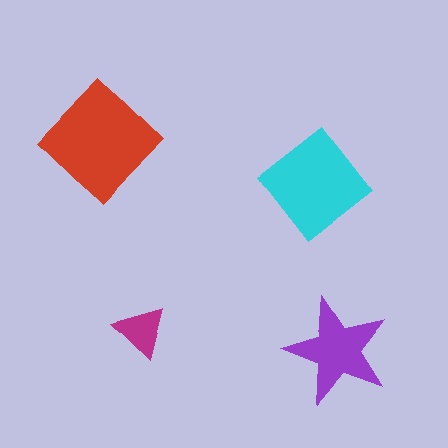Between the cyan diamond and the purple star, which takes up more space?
The cyan diamond.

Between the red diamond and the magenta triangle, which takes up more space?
The red diamond.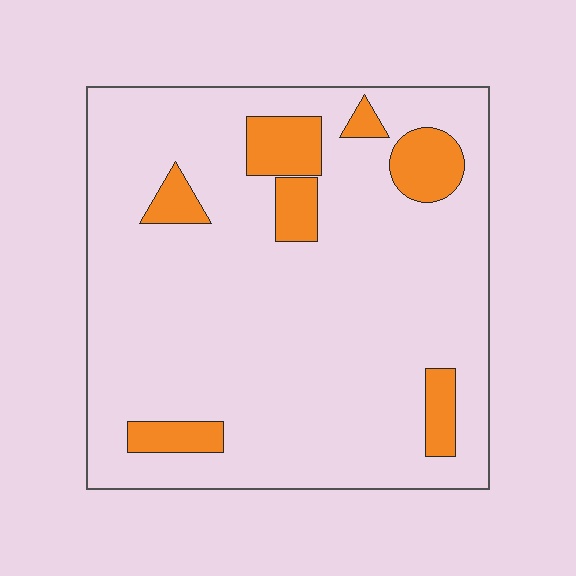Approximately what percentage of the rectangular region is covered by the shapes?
Approximately 15%.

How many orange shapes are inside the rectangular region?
7.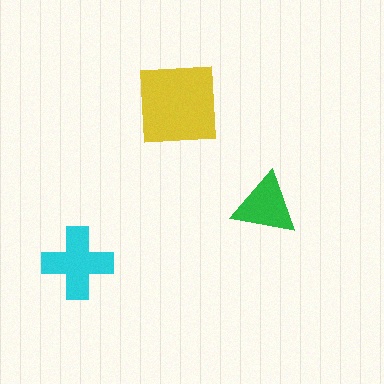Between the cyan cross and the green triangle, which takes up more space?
The cyan cross.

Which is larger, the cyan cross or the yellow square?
The yellow square.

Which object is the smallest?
The green triangle.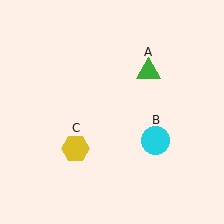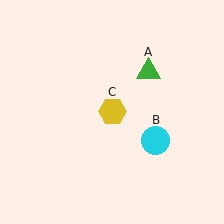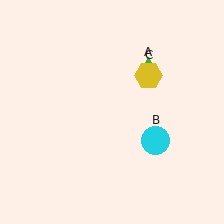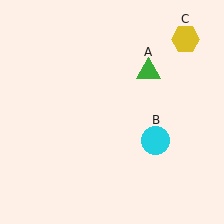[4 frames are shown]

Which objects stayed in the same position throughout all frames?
Green triangle (object A) and cyan circle (object B) remained stationary.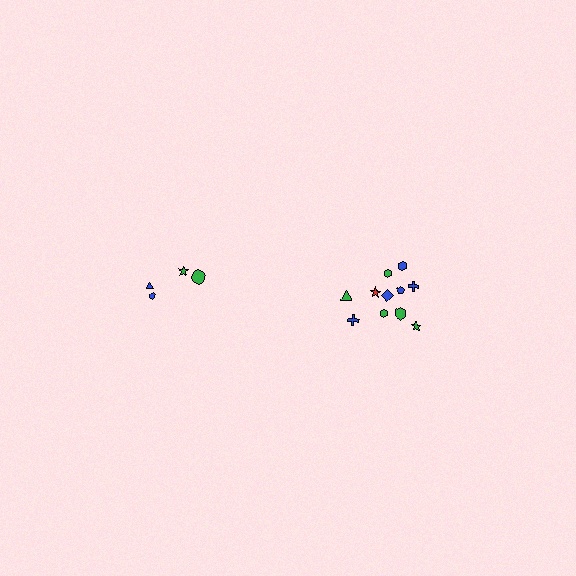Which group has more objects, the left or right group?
The right group.